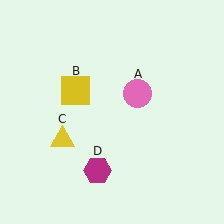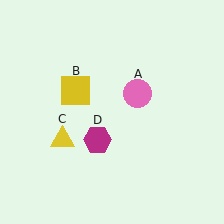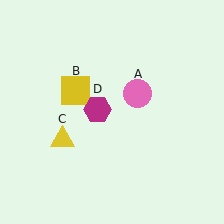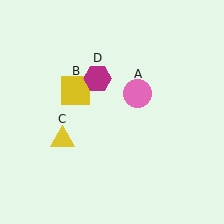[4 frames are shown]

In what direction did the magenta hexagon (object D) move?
The magenta hexagon (object D) moved up.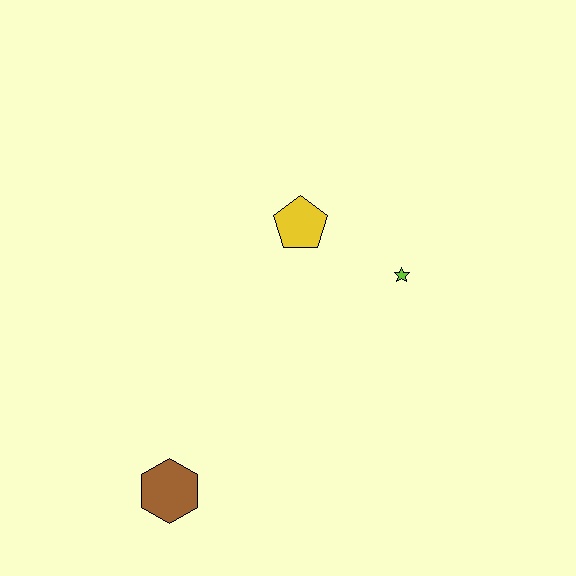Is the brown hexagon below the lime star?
Yes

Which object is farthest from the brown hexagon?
The lime star is farthest from the brown hexagon.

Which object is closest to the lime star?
The yellow pentagon is closest to the lime star.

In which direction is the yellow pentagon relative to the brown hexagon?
The yellow pentagon is above the brown hexagon.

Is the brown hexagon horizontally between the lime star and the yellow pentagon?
No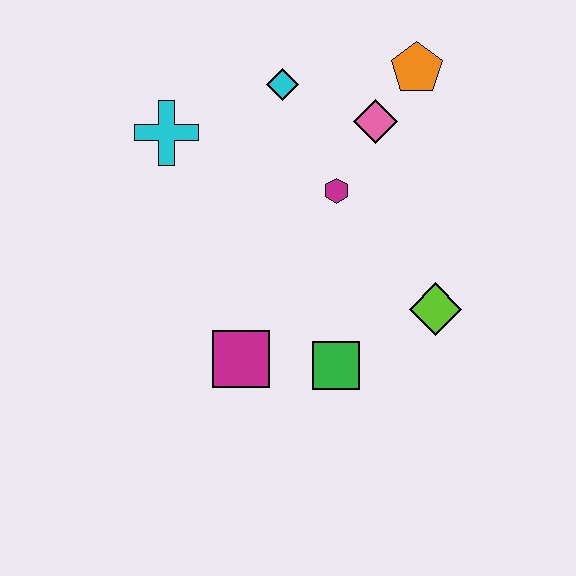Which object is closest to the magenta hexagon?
The pink diamond is closest to the magenta hexagon.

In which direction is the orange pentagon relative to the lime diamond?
The orange pentagon is above the lime diamond.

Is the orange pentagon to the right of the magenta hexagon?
Yes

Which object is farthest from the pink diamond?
The magenta square is farthest from the pink diamond.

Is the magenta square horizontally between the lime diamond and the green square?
No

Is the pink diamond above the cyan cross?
Yes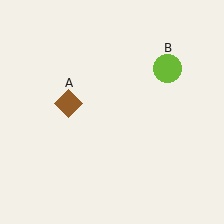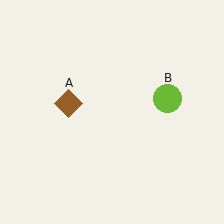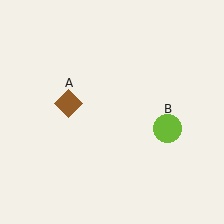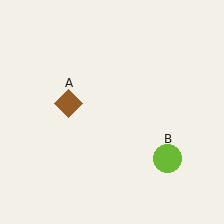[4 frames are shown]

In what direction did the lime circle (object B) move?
The lime circle (object B) moved down.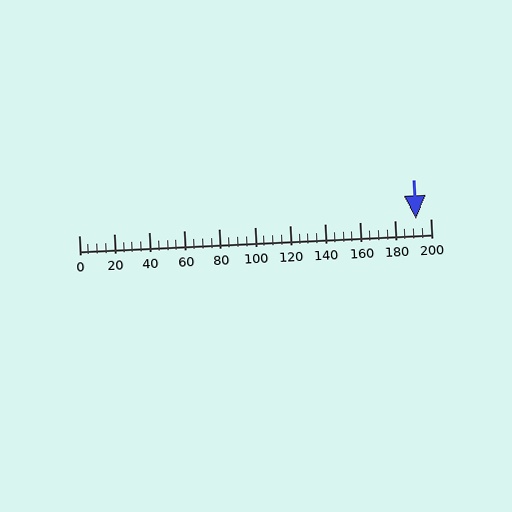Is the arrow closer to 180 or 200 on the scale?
The arrow is closer to 200.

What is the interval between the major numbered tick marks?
The major tick marks are spaced 20 units apart.